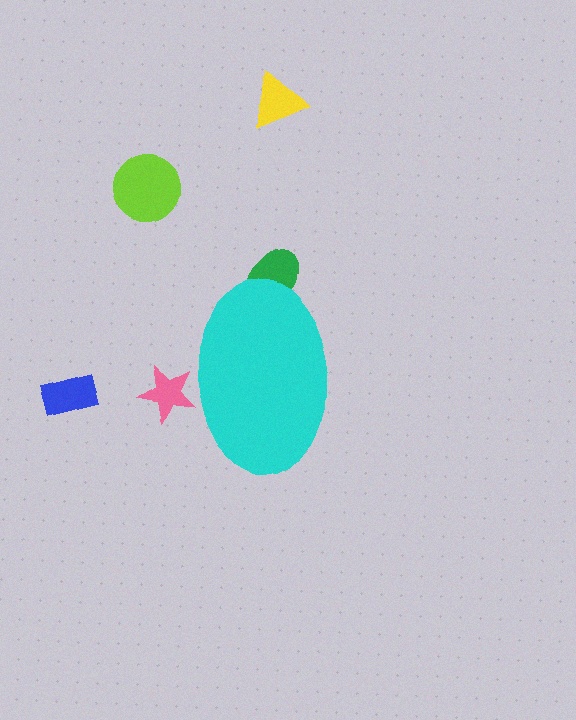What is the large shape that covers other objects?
A cyan ellipse.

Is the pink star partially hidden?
Yes, the pink star is partially hidden behind the cyan ellipse.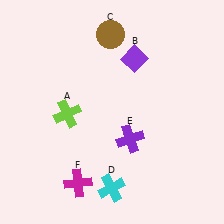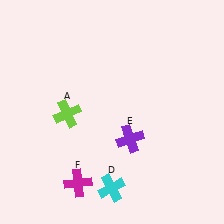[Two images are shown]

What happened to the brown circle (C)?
The brown circle (C) was removed in Image 2. It was in the top-left area of Image 1.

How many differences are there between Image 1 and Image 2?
There are 2 differences between the two images.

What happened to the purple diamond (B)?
The purple diamond (B) was removed in Image 2. It was in the top-right area of Image 1.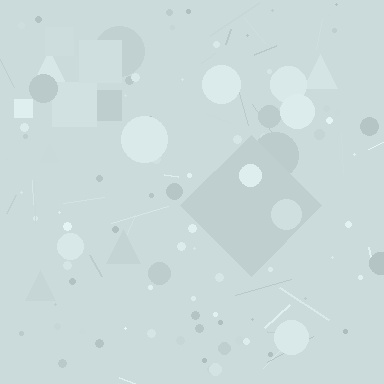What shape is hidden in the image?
A diamond is hidden in the image.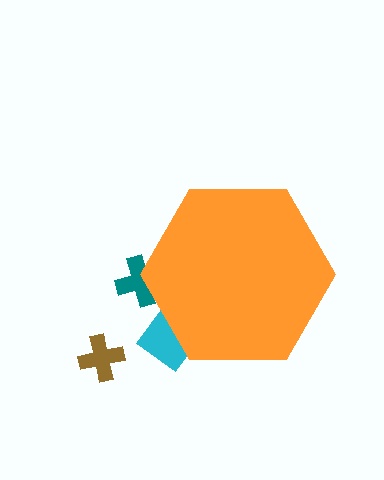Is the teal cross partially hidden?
Yes, the teal cross is partially hidden behind the orange hexagon.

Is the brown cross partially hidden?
No, the brown cross is fully visible.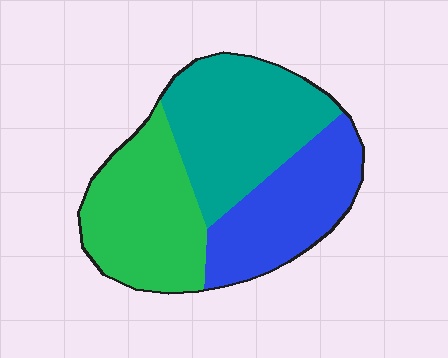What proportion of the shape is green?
Green takes up about one third (1/3) of the shape.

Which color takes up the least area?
Blue, at roughly 30%.